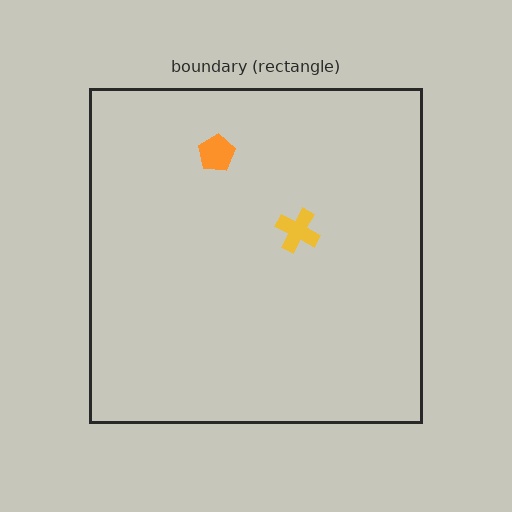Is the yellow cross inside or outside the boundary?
Inside.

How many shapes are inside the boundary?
2 inside, 0 outside.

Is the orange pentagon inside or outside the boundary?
Inside.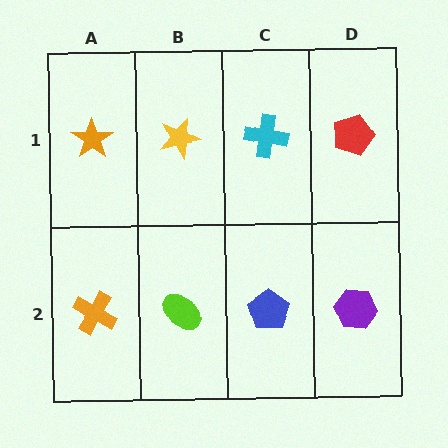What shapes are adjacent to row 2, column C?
A cyan cross (row 1, column C), a lime ellipse (row 2, column B), a purple hexagon (row 2, column D).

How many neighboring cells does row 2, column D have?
2.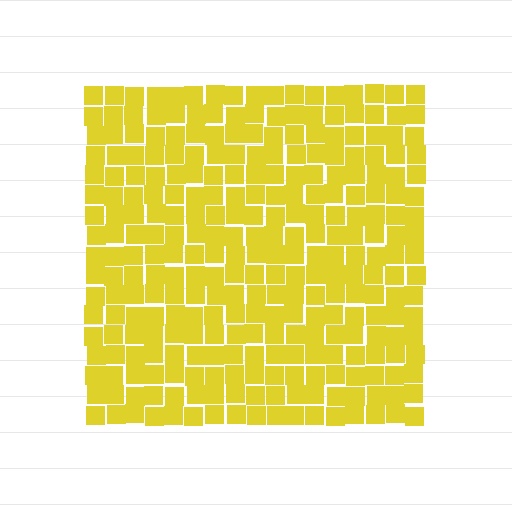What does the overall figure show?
The overall figure shows a square.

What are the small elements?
The small elements are squares.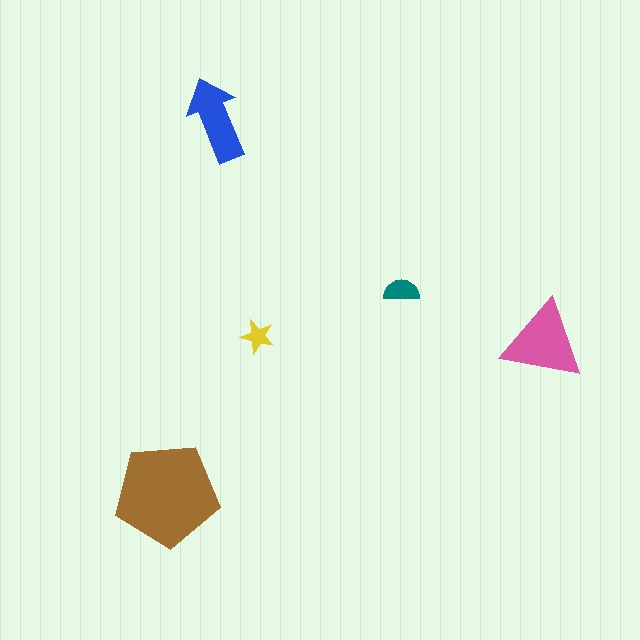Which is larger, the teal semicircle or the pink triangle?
The pink triangle.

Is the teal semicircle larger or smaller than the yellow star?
Larger.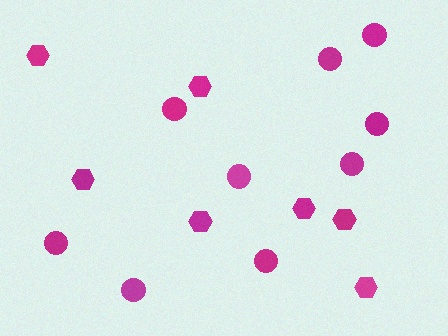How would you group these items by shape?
There are 2 groups: one group of hexagons (7) and one group of circles (9).